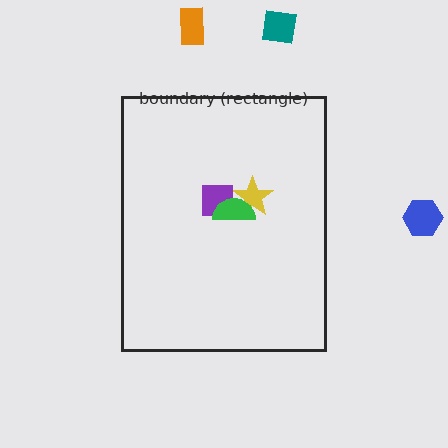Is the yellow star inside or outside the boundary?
Inside.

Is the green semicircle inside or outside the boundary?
Inside.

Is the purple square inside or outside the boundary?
Inside.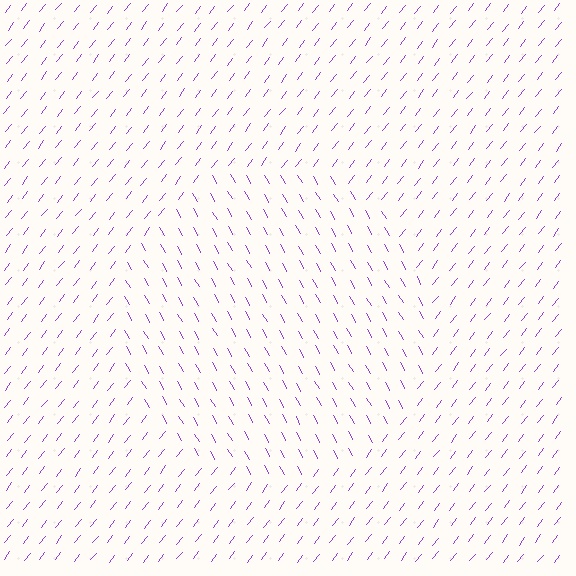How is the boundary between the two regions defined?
The boundary is defined purely by a change in line orientation (approximately 67 degrees difference). All lines are the same color and thickness.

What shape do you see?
I see a circle.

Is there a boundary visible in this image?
Yes, there is a texture boundary formed by a change in line orientation.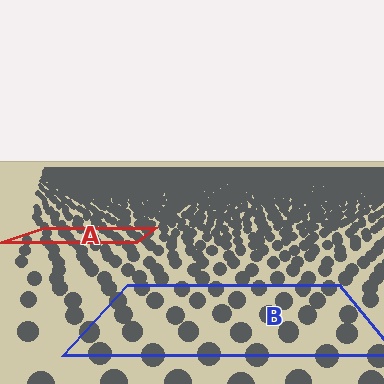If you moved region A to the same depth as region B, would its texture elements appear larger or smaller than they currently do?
They would appear larger. At a closer depth, the same texture elements are projected at a bigger on-screen size.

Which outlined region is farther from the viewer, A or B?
Region A is farther from the viewer — the texture elements inside it appear smaller and more densely packed.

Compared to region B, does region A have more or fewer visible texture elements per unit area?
Region A has more texture elements per unit area — they are packed more densely because it is farther away.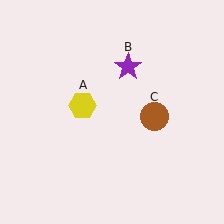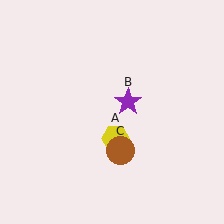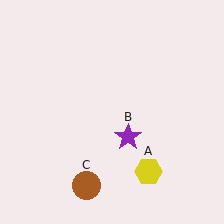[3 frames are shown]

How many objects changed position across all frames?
3 objects changed position: yellow hexagon (object A), purple star (object B), brown circle (object C).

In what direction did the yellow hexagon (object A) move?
The yellow hexagon (object A) moved down and to the right.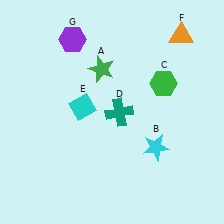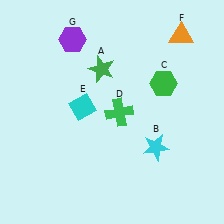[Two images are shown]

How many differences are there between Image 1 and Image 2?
There is 1 difference between the two images.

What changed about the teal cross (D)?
In Image 1, D is teal. In Image 2, it changed to green.